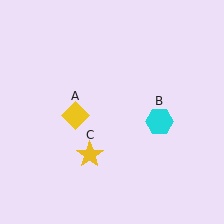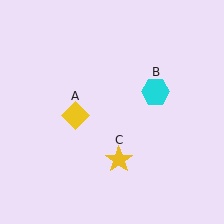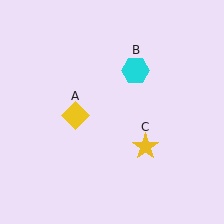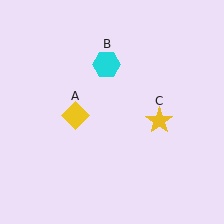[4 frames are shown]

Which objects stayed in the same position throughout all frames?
Yellow diamond (object A) remained stationary.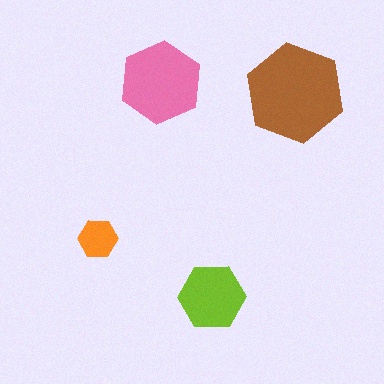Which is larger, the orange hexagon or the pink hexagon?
The pink one.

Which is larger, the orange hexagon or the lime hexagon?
The lime one.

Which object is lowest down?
The lime hexagon is bottommost.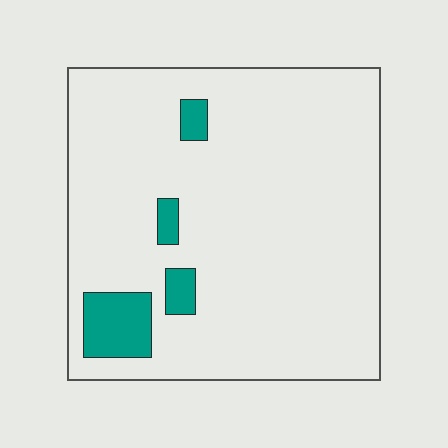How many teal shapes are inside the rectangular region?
4.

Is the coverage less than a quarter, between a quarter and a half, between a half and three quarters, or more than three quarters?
Less than a quarter.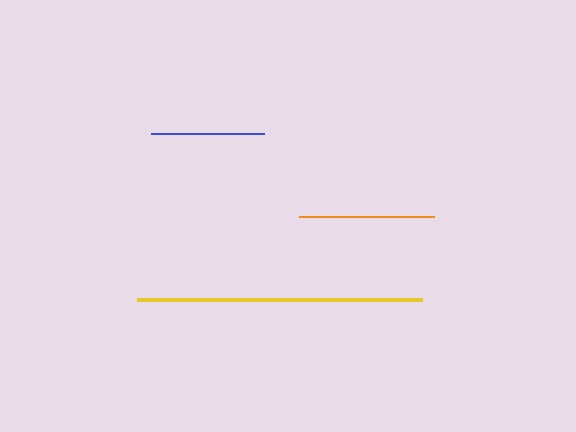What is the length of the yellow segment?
The yellow segment is approximately 284 pixels long.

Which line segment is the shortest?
The blue line is the shortest at approximately 114 pixels.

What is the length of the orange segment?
The orange segment is approximately 135 pixels long.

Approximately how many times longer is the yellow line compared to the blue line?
The yellow line is approximately 2.5 times the length of the blue line.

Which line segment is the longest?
The yellow line is the longest at approximately 284 pixels.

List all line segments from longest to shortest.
From longest to shortest: yellow, orange, blue.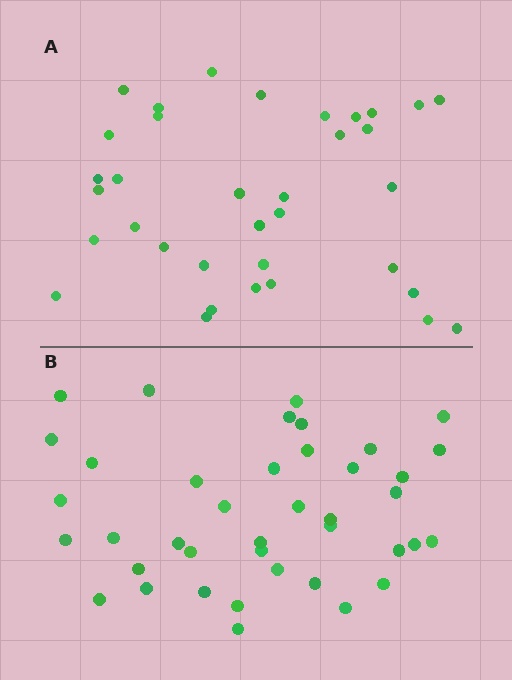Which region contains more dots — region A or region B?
Region B (the bottom region) has more dots.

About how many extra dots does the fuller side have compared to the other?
Region B has about 5 more dots than region A.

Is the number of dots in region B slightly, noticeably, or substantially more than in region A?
Region B has only slightly more — the two regions are fairly close. The ratio is roughly 1.1 to 1.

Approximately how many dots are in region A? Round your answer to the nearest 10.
About 40 dots. (The exact count is 35, which rounds to 40.)